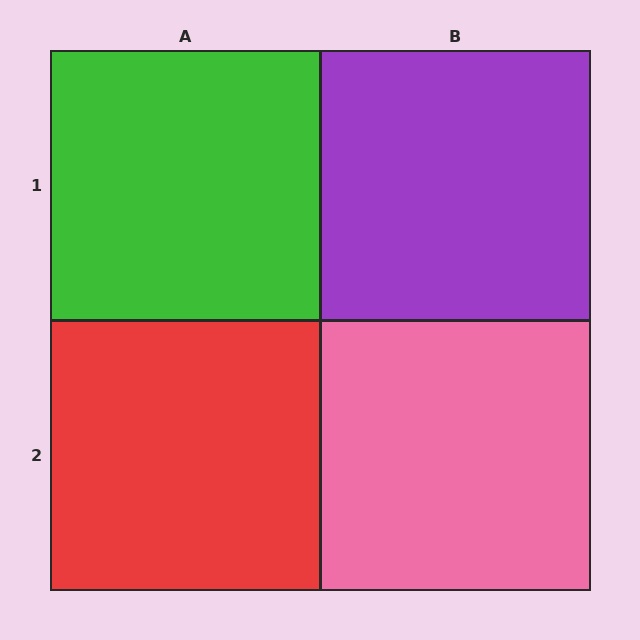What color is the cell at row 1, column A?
Green.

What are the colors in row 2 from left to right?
Red, pink.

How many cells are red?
1 cell is red.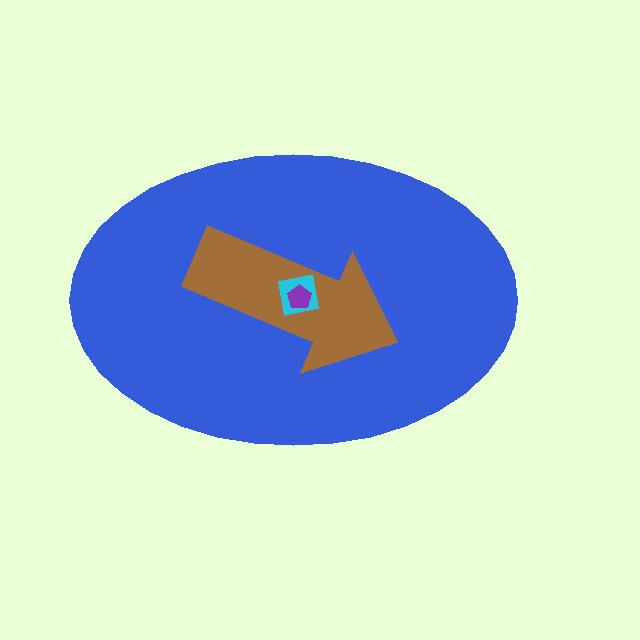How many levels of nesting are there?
4.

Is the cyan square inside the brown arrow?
Yes.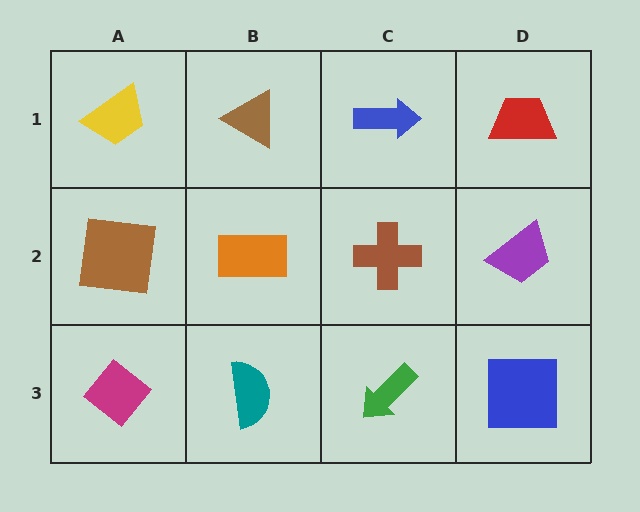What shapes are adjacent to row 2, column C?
A blue arrow (row 1, column C), a green arrow (row 3, column C), an orange rectangle (row 2, column B), a purple trapezoid (row 2, column D).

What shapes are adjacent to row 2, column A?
A yellow trapezoid (row 1, column A), a magenta diamond (row 3, column A), an orange rectangle (row 2, column B).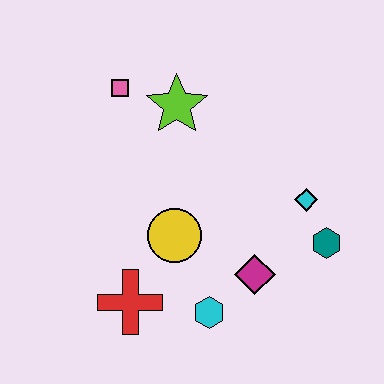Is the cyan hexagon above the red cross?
No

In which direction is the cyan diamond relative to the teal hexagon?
The cyan diamond is above the teal hexagon.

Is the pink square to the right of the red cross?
No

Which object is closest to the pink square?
The lime star is closest to the pink square.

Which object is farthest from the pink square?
The teal hexagon is farthest from the pink square.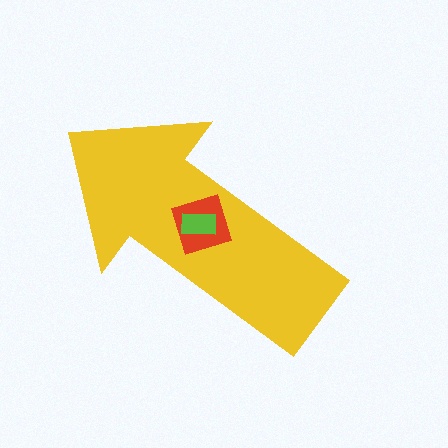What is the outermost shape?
The yellow arrow.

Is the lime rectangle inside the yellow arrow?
Yes.